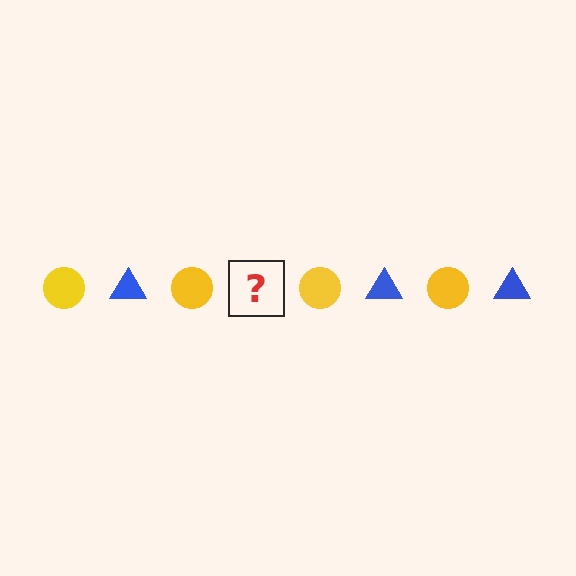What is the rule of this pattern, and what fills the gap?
The rule is that the pattern alternates between yellow circle and blue triangle. The gap should be filled with a blue triangle.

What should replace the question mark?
The question mark should be replaced with a blue triangle.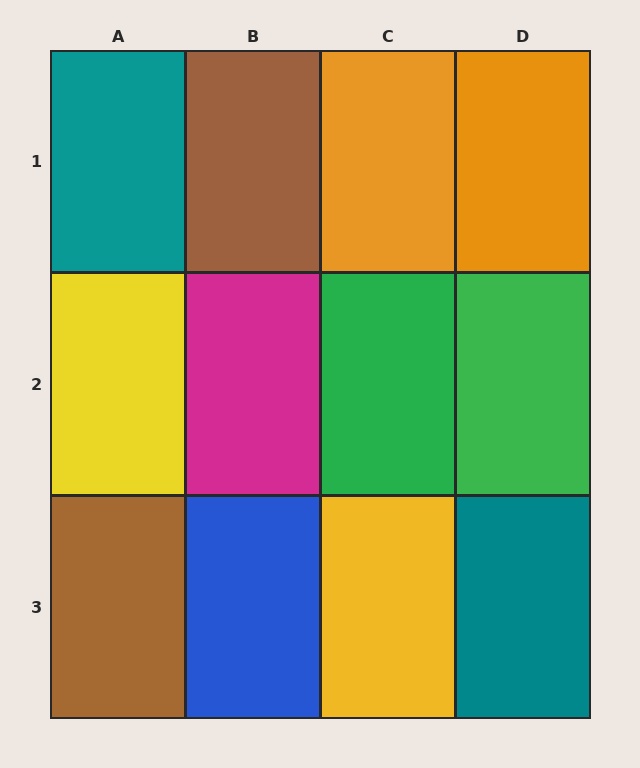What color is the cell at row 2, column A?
Yellow.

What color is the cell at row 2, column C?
Green.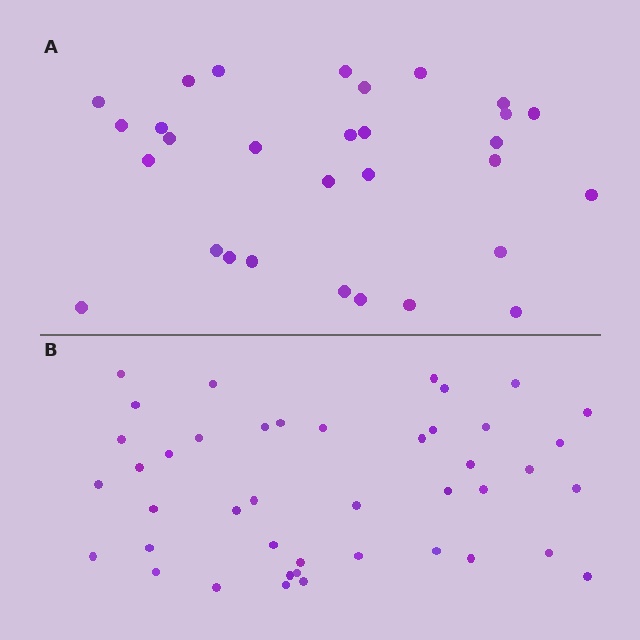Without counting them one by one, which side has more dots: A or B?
Region B (the bottom region) has more dots.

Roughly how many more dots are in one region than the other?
Region B has approximately 15 more dots than region A.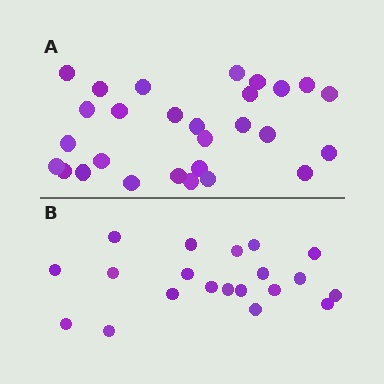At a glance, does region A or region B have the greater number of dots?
Region A (the top region) has more dots.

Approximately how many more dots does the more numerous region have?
Region A has roughly 8 or so more dots than region B.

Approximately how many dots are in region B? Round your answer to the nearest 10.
About 20 dots.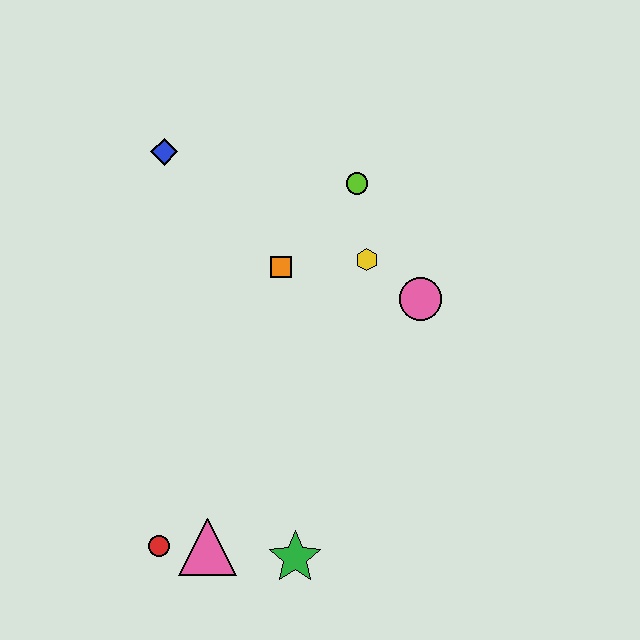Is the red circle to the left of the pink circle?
Yes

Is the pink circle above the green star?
Yes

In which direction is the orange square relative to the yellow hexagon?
The orange square is to the left of the yellow hexagon.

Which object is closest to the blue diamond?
The orange square is closest to the blue diamond.